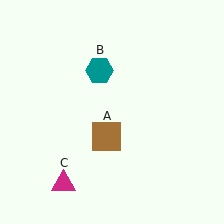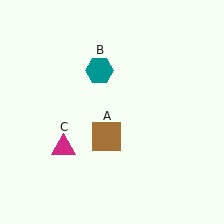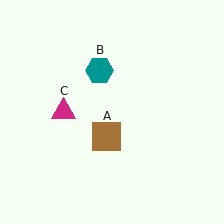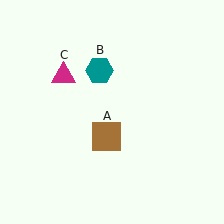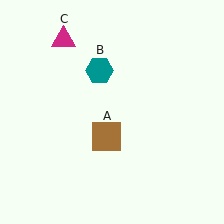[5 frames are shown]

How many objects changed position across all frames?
1 object changed position: magenta triangle (object C).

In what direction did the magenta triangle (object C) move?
The magenta triangle (object C) moved up.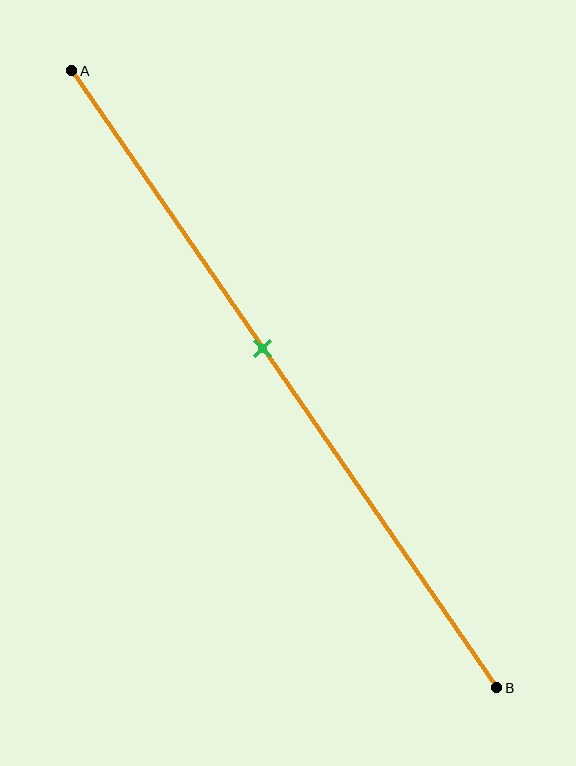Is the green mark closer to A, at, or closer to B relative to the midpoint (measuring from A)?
The green mark is closer to point A than the midpoint of segment AB.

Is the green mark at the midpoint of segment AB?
No, the mark is at about 45% from A, not at the 50% midpoint.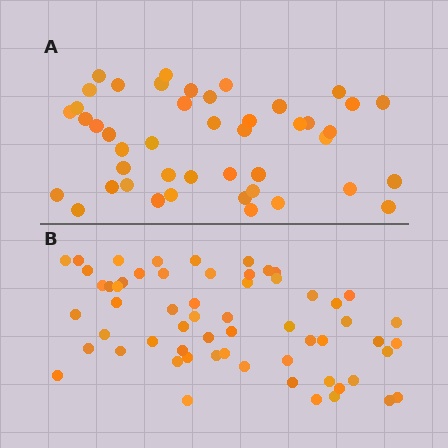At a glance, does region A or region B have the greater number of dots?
Region B (the bottom region) has more dots.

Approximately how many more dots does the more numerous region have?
Region B has approximately 15 more dots than region A.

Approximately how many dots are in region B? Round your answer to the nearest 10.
About 60 dots.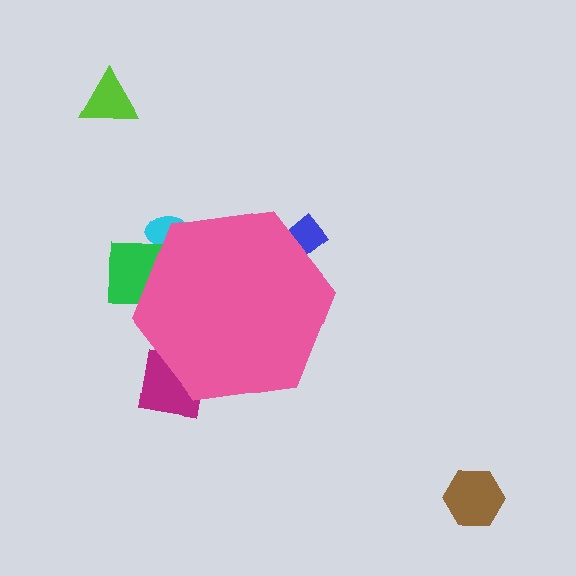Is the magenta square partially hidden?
Yes, the magenta square is partially hidden behind the pink hexagon.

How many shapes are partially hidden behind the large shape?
4 shapes are partially hidden.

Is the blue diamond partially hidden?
Yes, the blue diamond is partially hidden behind the pink hexagon.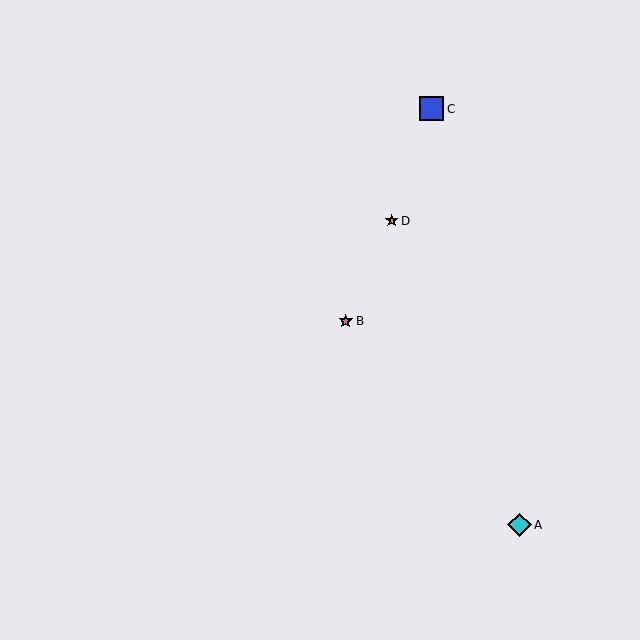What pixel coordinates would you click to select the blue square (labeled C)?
Click at (432, 109) to select the blue square C.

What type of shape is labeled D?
Shape D is an orange star.